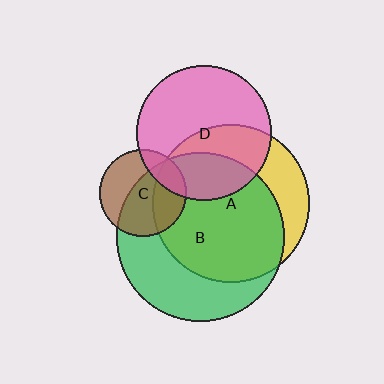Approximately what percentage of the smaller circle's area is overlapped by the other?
Approximately 20%.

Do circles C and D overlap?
Yes.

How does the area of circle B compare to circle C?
Approximately 3.7 times.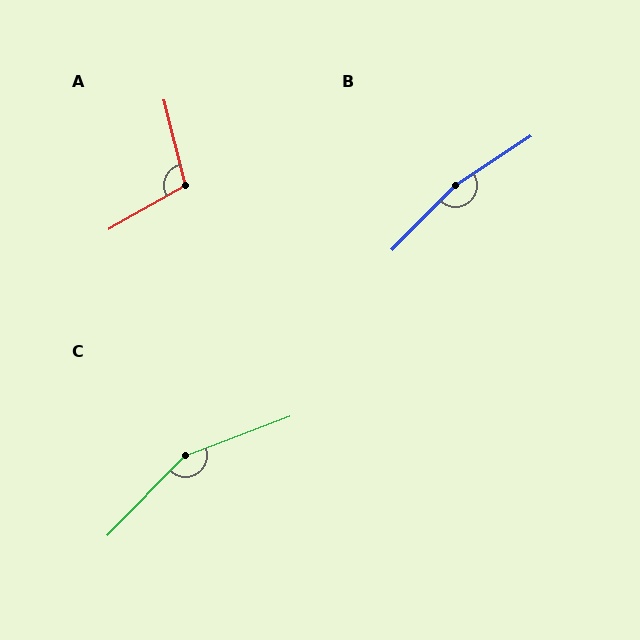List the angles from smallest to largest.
A (105°), C (155°), B (168°).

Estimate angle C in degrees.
Approximately 155 degrees.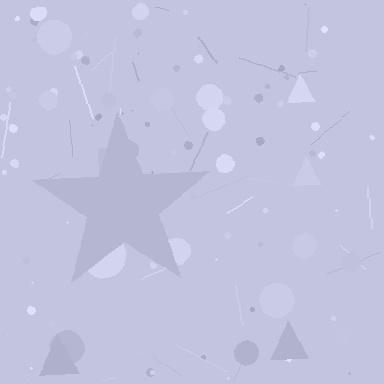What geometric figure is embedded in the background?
A star is embedded in the background.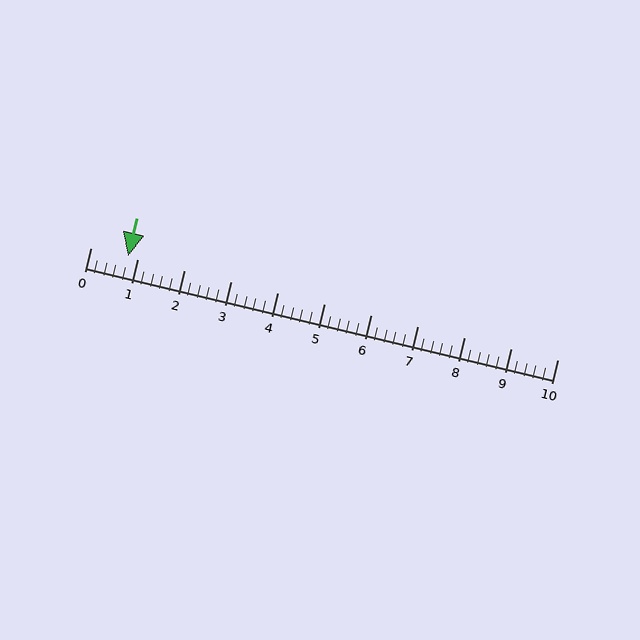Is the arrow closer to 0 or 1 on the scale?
The arrow is closer to 1.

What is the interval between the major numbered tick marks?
The major tick marks are spaced 1 units apart.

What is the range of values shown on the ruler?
The ruler shows values from 0 to 10.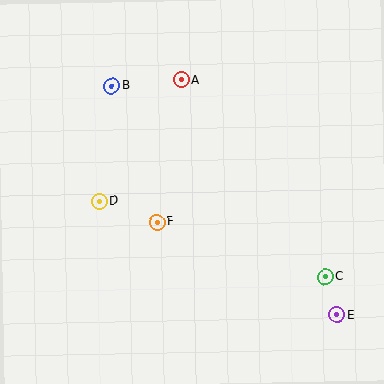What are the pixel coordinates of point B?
Point B is at (112, 86).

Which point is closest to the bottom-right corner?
Point E is closest to the bottom-right corner.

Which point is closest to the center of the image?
Point F at (157, 222) is closest to the center.